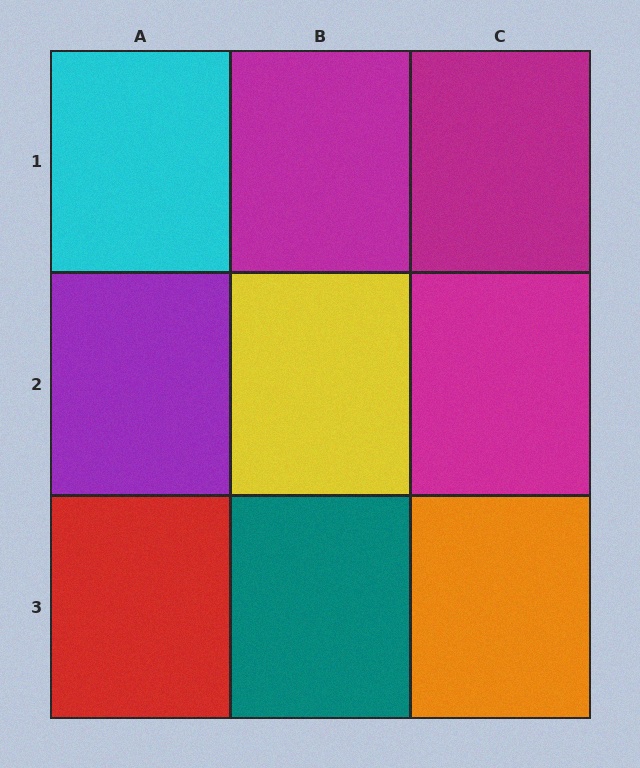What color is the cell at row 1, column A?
Cyan.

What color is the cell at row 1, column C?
Magenta.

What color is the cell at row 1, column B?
Magenta.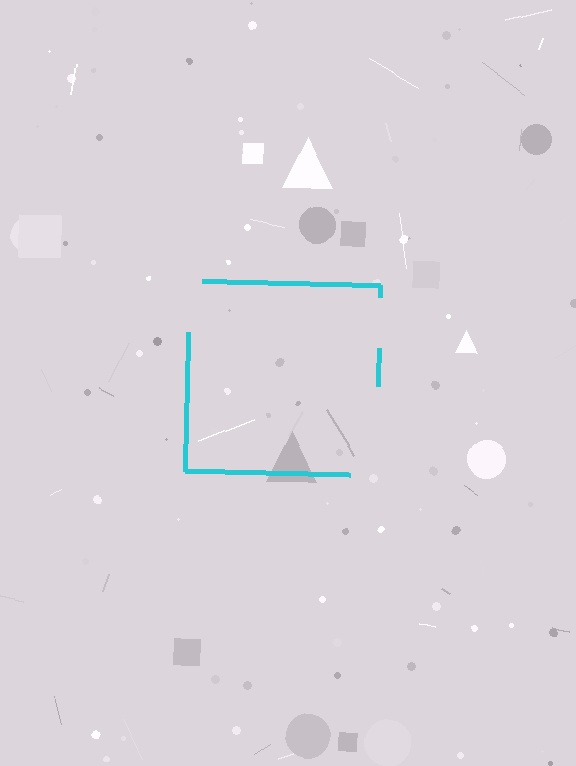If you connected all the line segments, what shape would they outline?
They would outline a square.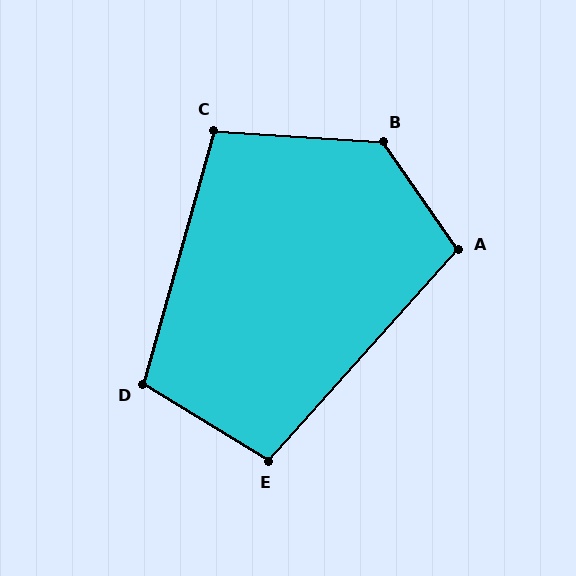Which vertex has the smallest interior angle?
E, at approximately 100 degrees.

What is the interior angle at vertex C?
Approximately 102 degrees (obtuse).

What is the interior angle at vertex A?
Approximately 103 degrees (obtuse).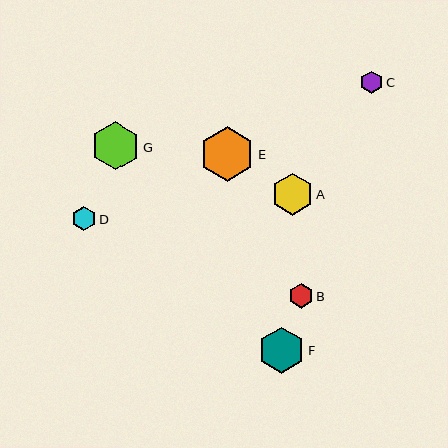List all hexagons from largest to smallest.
From largest to smallest: E, G, F, A, B, D, C.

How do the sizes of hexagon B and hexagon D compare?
Hexagon B and hexagon D are approximately the same size.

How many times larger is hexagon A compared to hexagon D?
Hexagon A is approximately 1.7 times the size of hexagon D.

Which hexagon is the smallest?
Hexagon C is the smallest with a size of approximately 22 pixels.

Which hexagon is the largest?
Hexagon E is the largest with a size of approximately 55 pixels.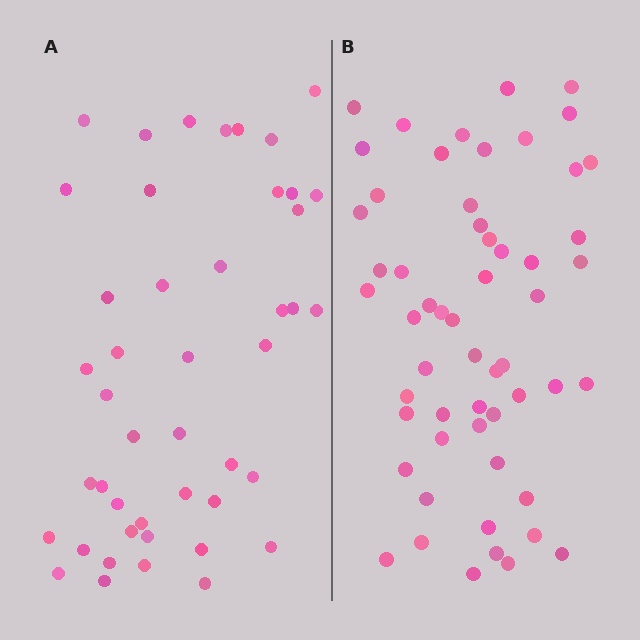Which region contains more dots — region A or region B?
Region B (the right region) has more dots.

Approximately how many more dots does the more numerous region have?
Region B has roughly 12 or so more dots than region A.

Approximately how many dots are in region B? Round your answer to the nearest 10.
About 60 dots. (The exact count is 56, which rounds to 60.)